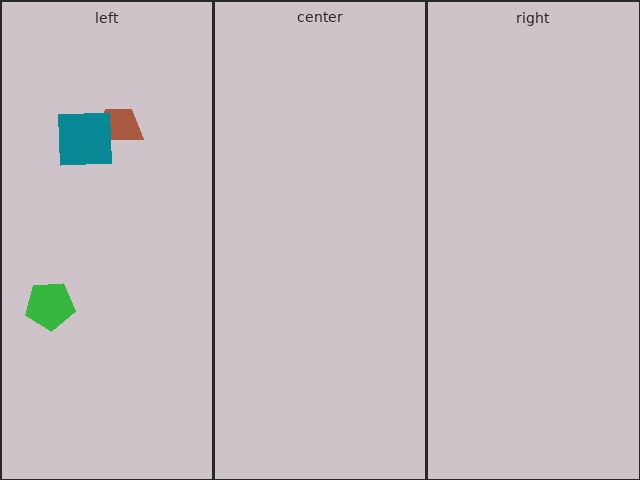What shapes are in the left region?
The brown trapezoid, the green pentagon, the teal square.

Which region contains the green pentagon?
The left region.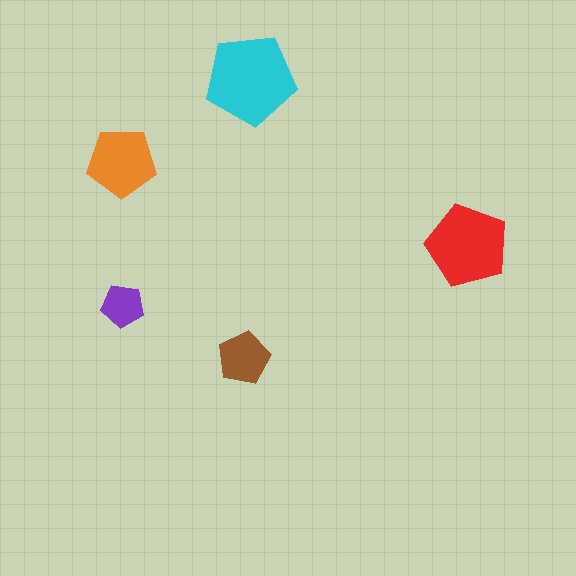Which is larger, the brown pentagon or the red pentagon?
The red one.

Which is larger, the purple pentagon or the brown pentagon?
The brown one.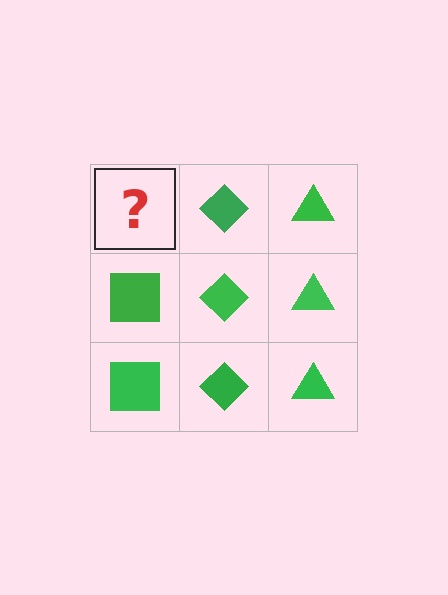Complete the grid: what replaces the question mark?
The question mark should be replaced with a green square.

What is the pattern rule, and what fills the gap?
The rule is that each column has a consistent shape. The gap should be filled with a green square.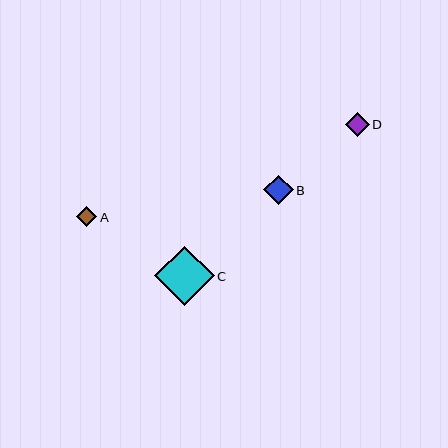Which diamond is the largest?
Diamond C is the largest with a size of approximately 59 pixels.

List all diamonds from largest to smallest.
From largest to smallest: C, B, D, A.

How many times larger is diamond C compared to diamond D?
Diamond C is approximately 2.5 times the size of diamond D.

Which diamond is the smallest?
Diamond A is the smallest with a size of approximately 20 pixels.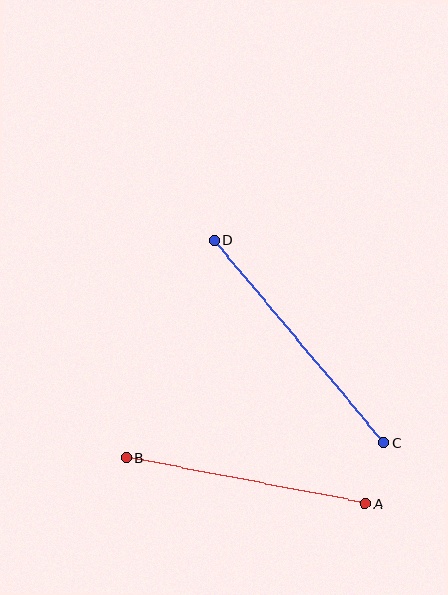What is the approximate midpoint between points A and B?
The midpoint is at approximately (246, 480) pixels.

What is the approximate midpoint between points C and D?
The midpoint is at approximately (299, 341) pixels.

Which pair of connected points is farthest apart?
Points C and D are farthest apart.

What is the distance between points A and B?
The distance is approximately 243 pixels.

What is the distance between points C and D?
The distance is approximately 265 pixels.